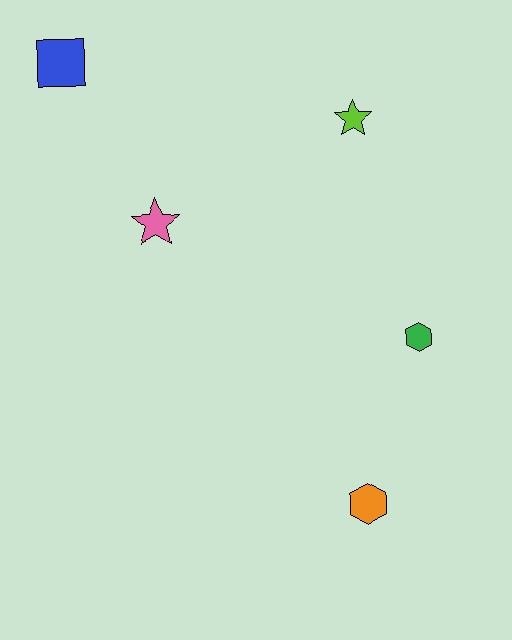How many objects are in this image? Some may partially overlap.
There are 5 objects.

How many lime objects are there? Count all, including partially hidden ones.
There is 1 lime object.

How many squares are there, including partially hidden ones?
There is 1 square.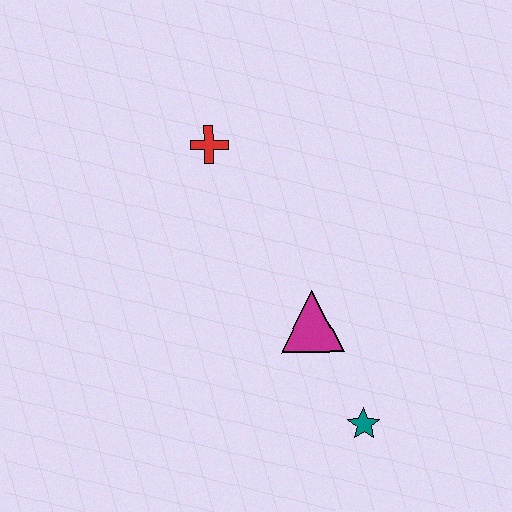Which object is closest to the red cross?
The magenta triangle is closest to the red cross.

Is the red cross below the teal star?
No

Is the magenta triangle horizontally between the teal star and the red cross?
Yes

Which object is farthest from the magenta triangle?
The red cross is farthest from the magenta triangle.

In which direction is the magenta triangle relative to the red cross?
The magenta triangle is below the red cross.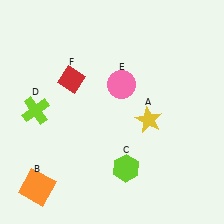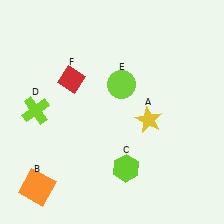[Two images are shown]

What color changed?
The circle (E) changed from pink in Image 1 to lime in Image 2.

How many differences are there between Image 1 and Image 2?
There is 1 difference between the two images.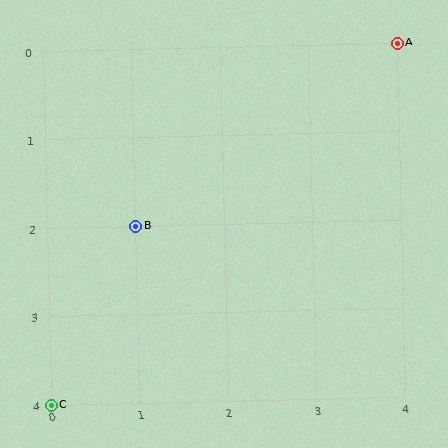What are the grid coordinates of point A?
Point A is at grid coordinates (4, 0).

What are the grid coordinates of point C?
Point C is at grid coordinates (0, 4).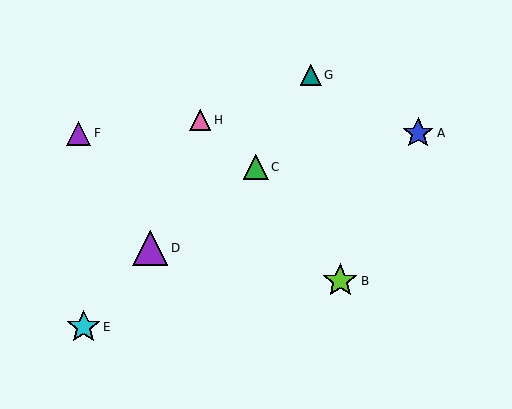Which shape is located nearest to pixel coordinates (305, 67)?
The teal triangle (labeled G) at (311, 75) is nearest to that location.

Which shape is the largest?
The purple triangle (labeled D) is the largest.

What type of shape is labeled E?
Shape E is a cyan star.